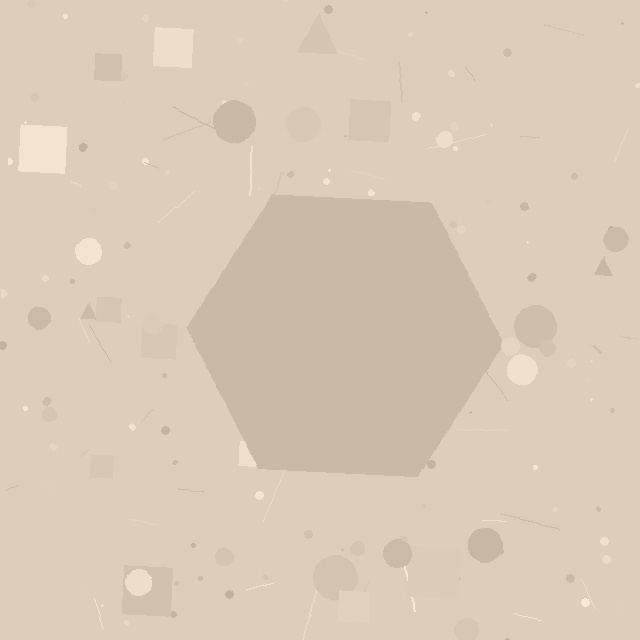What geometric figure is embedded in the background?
A hexagon is embedded in the background.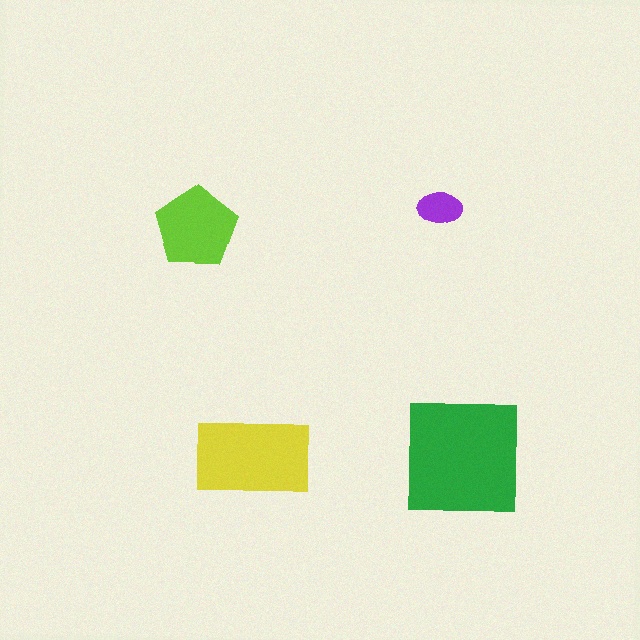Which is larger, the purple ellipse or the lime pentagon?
The lime pentagon.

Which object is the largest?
The green square.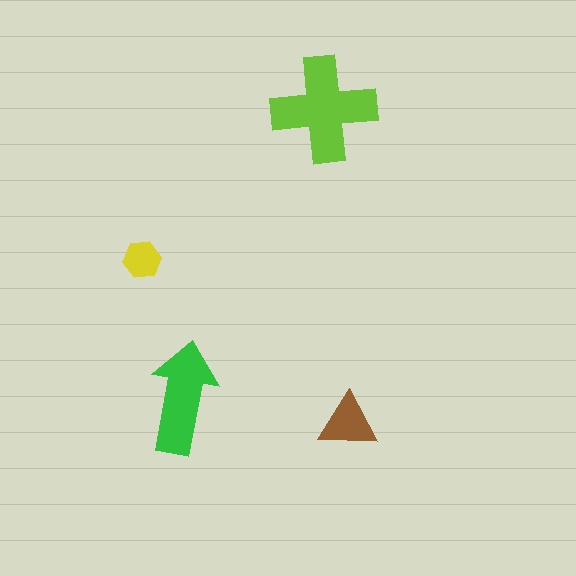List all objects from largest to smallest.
The lime cross, the green arrow, the brown triangle, the yellow hexagon.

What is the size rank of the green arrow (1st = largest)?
2nd.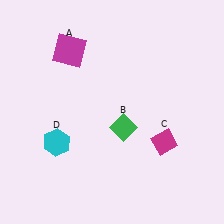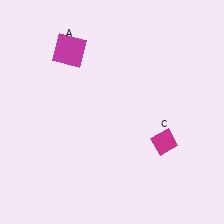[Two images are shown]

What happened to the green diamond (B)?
The green diamond (B) was removed in Image 2. It was in the bottom-right area of Image 1.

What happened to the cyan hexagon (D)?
The cyan hexagon (D) was removed in Image 2. It was in the bottom-left area of Image 1.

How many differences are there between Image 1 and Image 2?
There are 2 differences between the two images.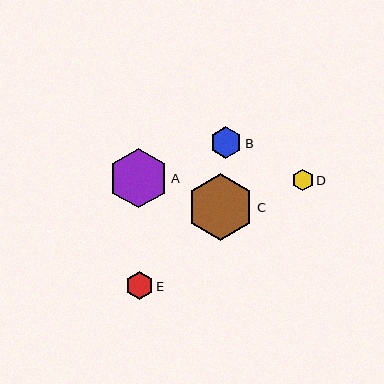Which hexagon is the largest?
Hexagon C is the largest with a size of approximately 67 pixels.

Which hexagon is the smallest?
Hexagon D is the smallest with a size of approximately 21 pixels.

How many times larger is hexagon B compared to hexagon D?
Hexagon B is approximately 1.5 times the size of hexagon D.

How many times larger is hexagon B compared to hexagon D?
Hexagon B is approximately 1.5 times the size of hexagon D.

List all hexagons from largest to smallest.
From largest to smallest: C, A, B, E, D.